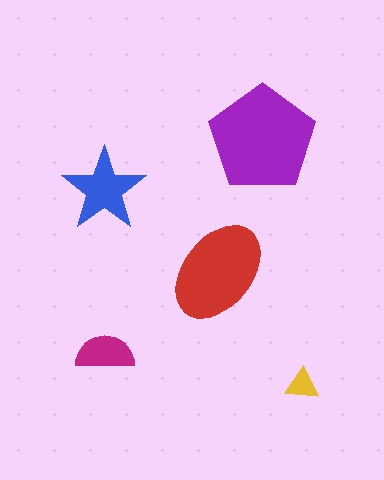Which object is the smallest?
The yellow triangle.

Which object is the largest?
The purple pentagon.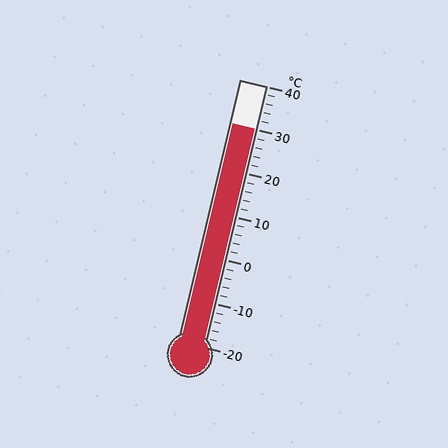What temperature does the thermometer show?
The thermometer shows approximately 30°C.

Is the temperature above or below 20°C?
The temperature is above 20°C.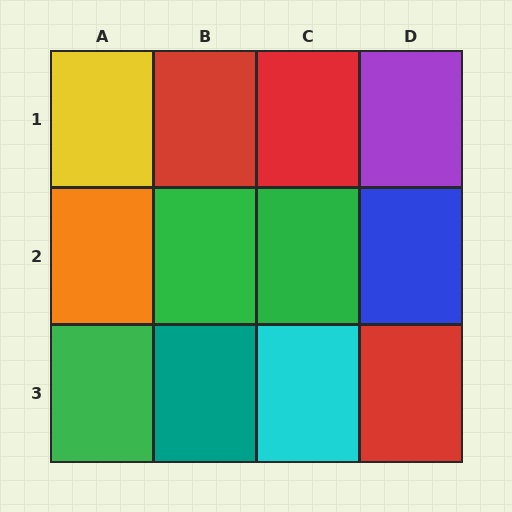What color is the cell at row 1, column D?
Purple.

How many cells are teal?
1 cell is teal.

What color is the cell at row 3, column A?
Green.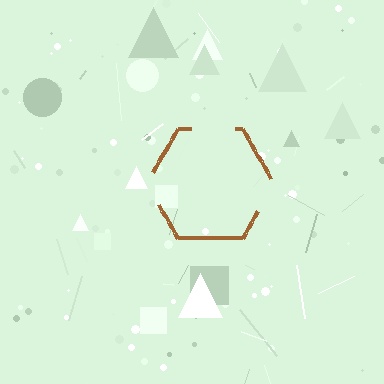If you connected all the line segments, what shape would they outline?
They would outline a hexagon.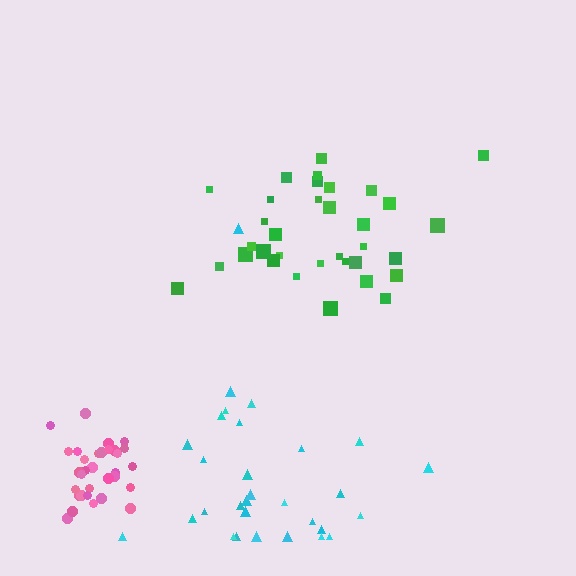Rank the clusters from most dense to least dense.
pink, green, cyan.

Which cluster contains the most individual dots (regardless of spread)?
Green (34).